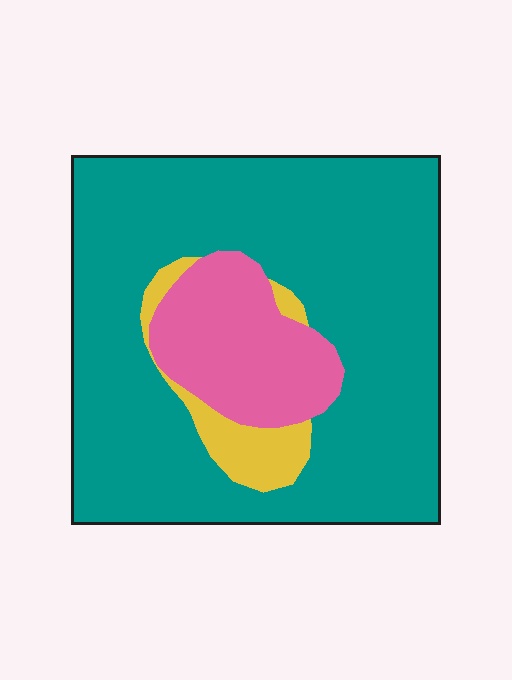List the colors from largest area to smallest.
From largest to smallest: teal, pink, yellow.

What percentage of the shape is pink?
Pink takes up about one sixth (1/6) of the shape.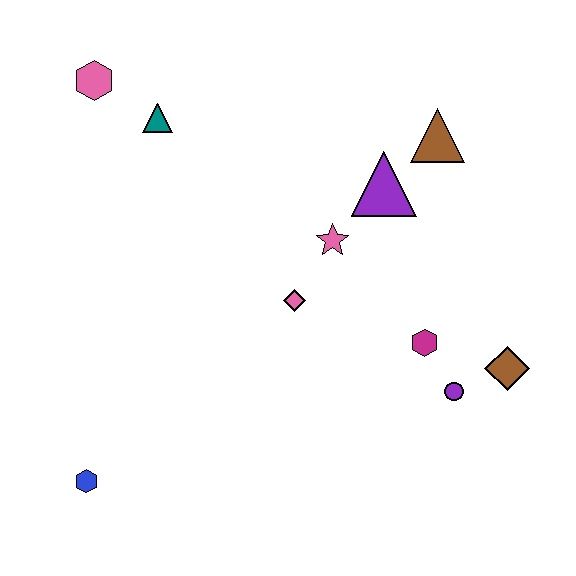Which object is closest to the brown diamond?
The purple circle is closest to the brown diamond.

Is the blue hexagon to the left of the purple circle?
Yes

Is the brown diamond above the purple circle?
Yes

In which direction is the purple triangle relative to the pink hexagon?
The purple triangle is to the right of the pink hexagon.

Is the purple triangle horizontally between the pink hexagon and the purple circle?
Yes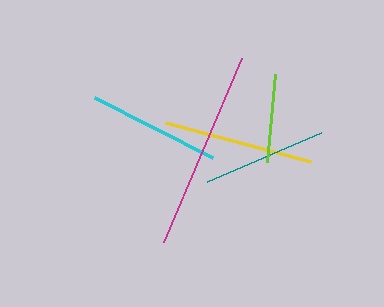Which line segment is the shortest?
The lime line is the shortest at approximately 89 pixels.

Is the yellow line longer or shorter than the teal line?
The yellow line is longer than the teal line.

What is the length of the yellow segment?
The yellow segment is approximately 150 pixels long.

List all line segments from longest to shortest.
From longest to shortest: magenta, yellow, cyan, teal, lime.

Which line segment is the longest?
The magenta line is the longest at approximately 200 pixels.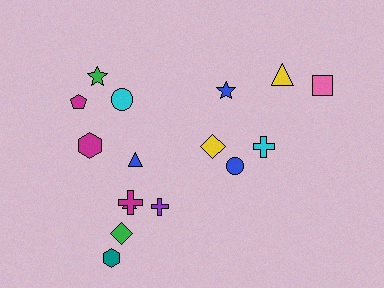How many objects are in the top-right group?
There are 6 objects.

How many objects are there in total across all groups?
There are 16 objects.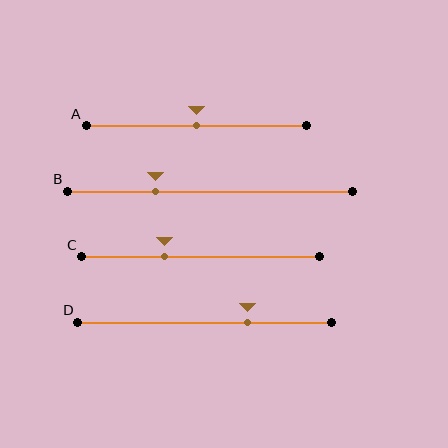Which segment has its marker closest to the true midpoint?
Segment A has its marker closest to the true midpoint.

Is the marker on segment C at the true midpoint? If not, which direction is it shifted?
No, the marker on segment C is shifted to the left by about 15% of the segment length.